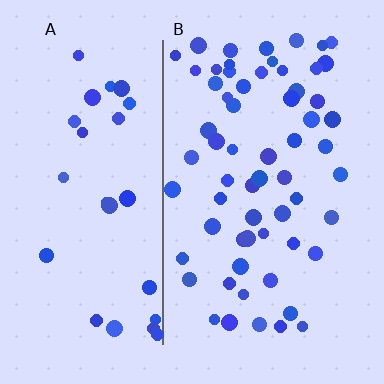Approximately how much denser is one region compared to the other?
Approximately 2.1× — region B over region A.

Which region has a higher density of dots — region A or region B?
B (the right).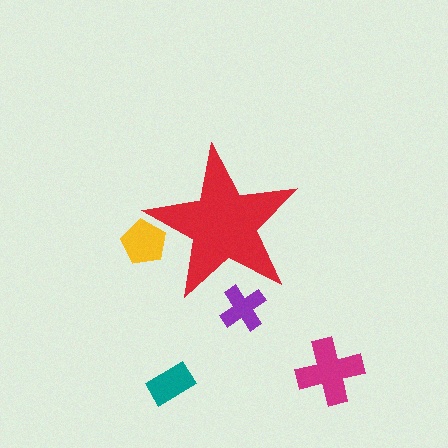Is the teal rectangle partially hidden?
No, the teal rectangle is fully visible.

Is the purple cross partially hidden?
Yes, the purple cross is partially hidden behind the red star.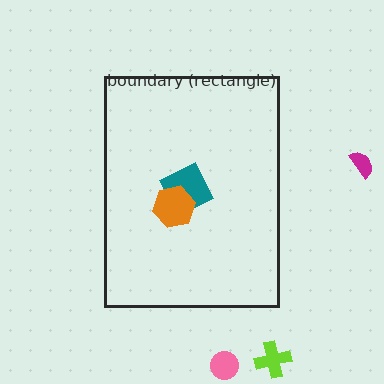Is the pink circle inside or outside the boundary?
Outside.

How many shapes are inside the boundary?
2 inside, 3 outside.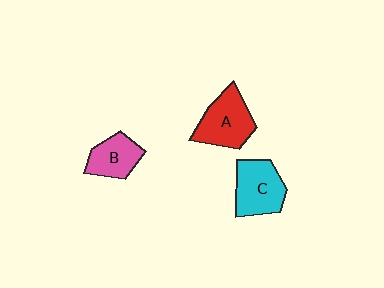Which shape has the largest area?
Shape A (red).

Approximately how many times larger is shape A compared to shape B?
Approximately 1.4 times.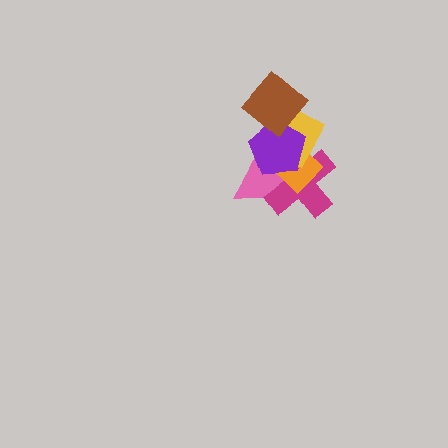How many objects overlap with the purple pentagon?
5 objects overlap with the purple pentagon.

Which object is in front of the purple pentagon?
The brown diamond is in front of the purple pentagon.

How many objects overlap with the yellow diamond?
5 objects overlap with the yellow diamond.